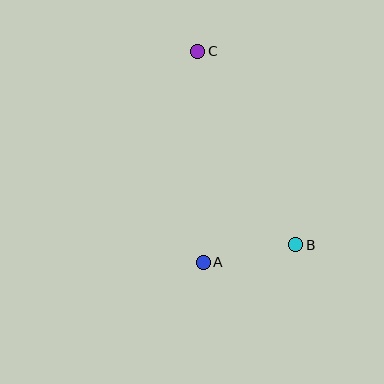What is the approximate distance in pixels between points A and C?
The distance between A and C is approximately 211 pixels.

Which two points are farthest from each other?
Points B and C are farthest from each other.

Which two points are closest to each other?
Points A and B are closest to each other.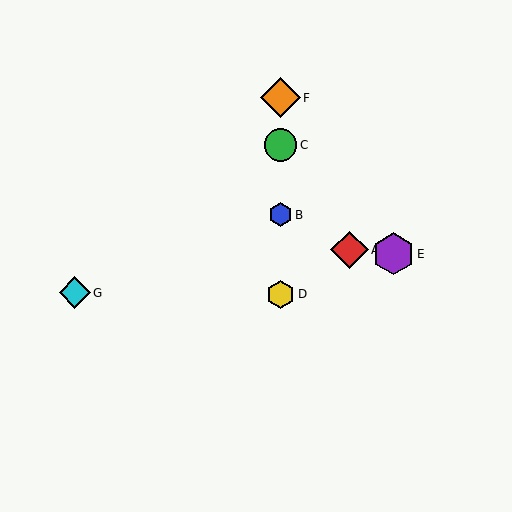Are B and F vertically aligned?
Yes, both are at x≈280.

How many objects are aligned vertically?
4 objects (B, C, D, F) are aligned vertically.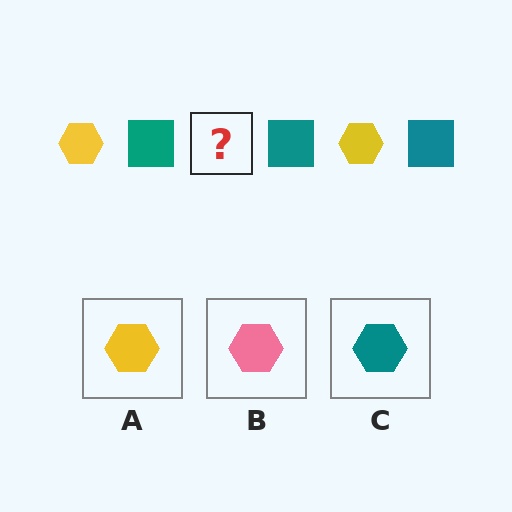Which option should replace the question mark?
Option A.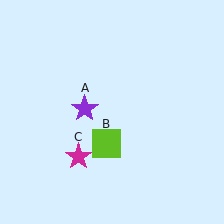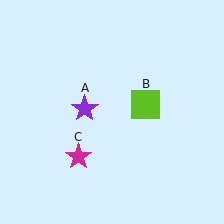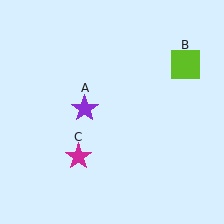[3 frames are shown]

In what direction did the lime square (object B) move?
The lime square (object B) moved up and to the right.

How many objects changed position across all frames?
1 object changed position: lime square (object B).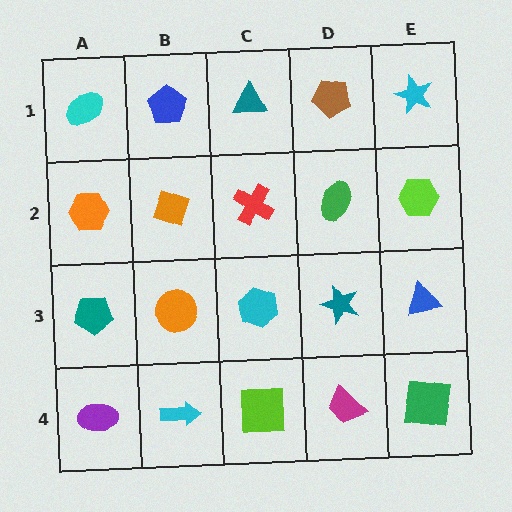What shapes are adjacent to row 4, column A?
A teal pentagon (row 3, column A), a cyan arrow (row 4, column B).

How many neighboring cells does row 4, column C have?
3.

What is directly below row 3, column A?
A purple ellipse.